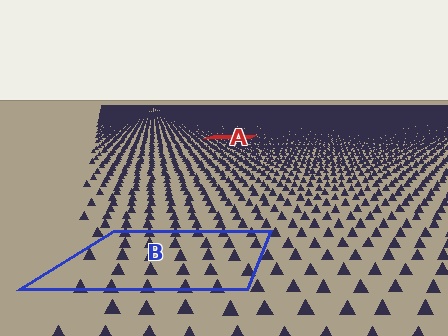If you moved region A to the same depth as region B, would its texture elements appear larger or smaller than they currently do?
They would appear larger. At a closer depth, the same texture elements are projected at a bigger on-screen size.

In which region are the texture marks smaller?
The texture marks are smaller in region A, because it is farther away.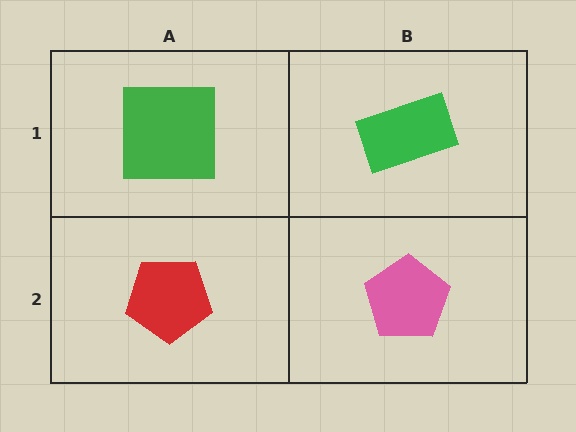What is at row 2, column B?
A pink pentagon.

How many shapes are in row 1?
2 shapes.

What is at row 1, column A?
A green square.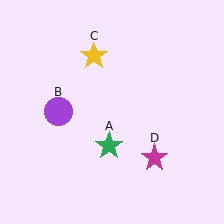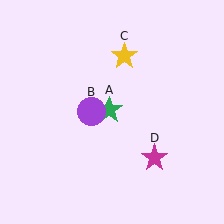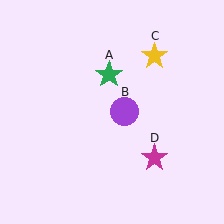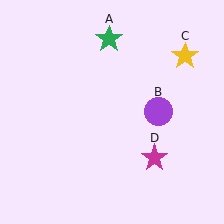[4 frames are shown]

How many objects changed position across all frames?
3 objects changed position: green star (object A), purple circle (object B), yellow star (object C).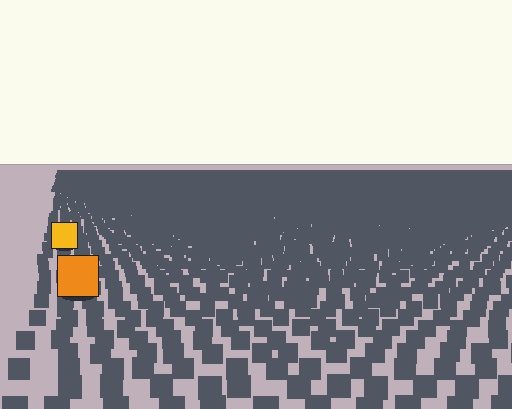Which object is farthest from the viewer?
The yellow square is farthest from the viewer. It appears smaller and the ground texture around it is denser.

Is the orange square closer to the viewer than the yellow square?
Yes. The orange square is closer — you can tell from the texture gradient: the ground texture is coarser near it.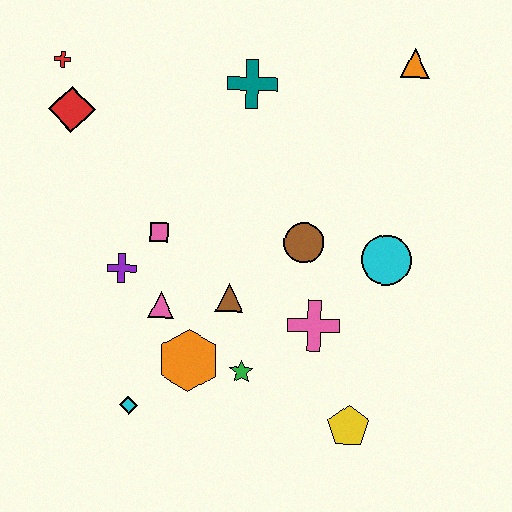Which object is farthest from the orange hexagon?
The orange triangle is farthest from the orange hexagon.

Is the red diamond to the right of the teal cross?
No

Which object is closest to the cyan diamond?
The orange hexagon is closest to the cyan diamond.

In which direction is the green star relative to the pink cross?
The green star is to the left of the pink cross.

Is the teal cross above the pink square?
Yes